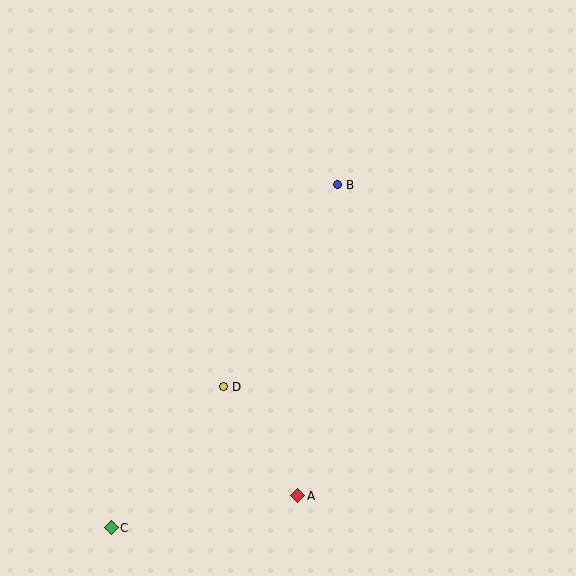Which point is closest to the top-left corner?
Point B is closest to the top-left corner.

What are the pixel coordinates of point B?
Point B is at (337, 185).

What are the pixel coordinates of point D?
Point D is at (223, 387).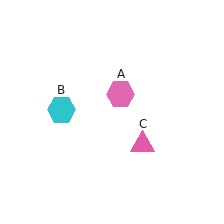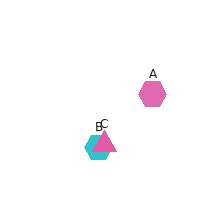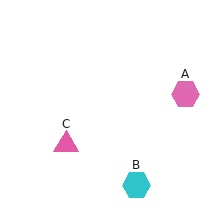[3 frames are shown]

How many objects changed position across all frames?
3 objects changed position: pink hexagon (object A), cyan hexagon (object B), pink triangle (object C).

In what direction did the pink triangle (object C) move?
The pink triangle (object C) moved left.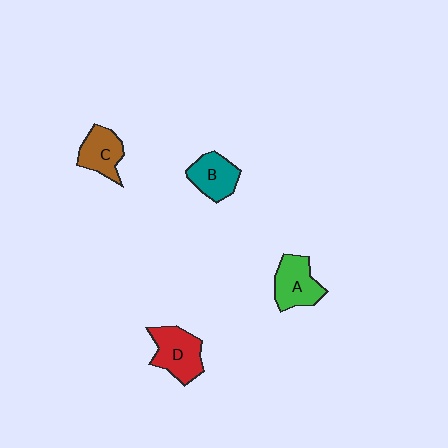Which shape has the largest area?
Shape D (red).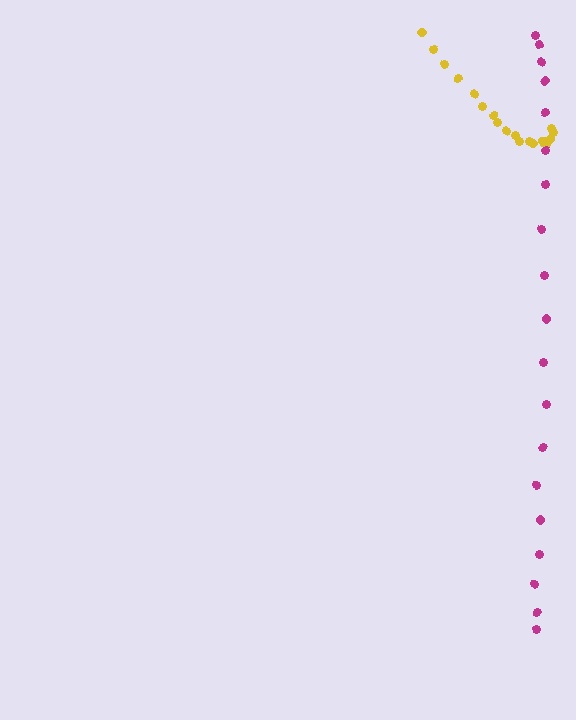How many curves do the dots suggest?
There are 2 distinct paths.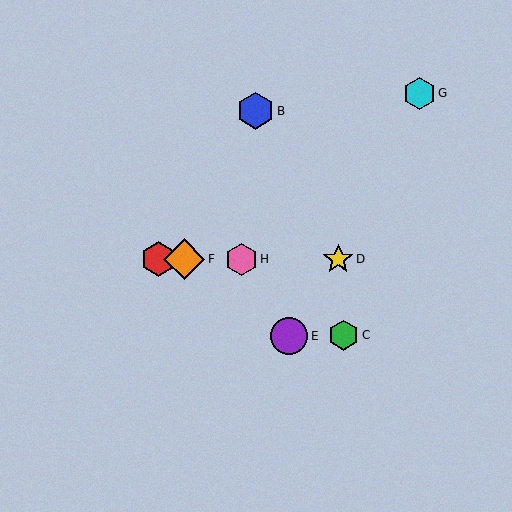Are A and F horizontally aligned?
Yes, both are at y≈259.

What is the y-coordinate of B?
Object B is at y≈111.